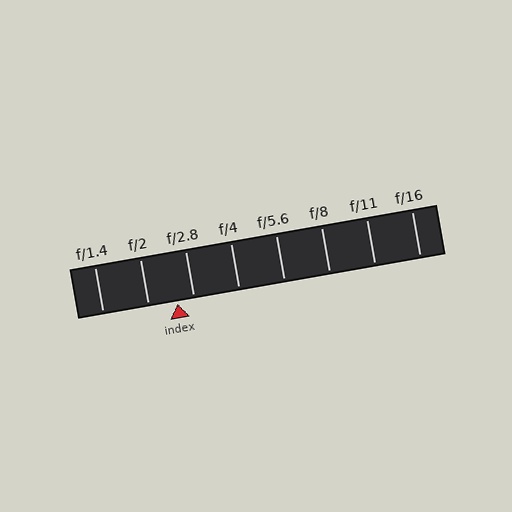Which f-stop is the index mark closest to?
The index mark is closest to f/2.8.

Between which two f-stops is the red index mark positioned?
The index mark is between f/2 and f/2.8.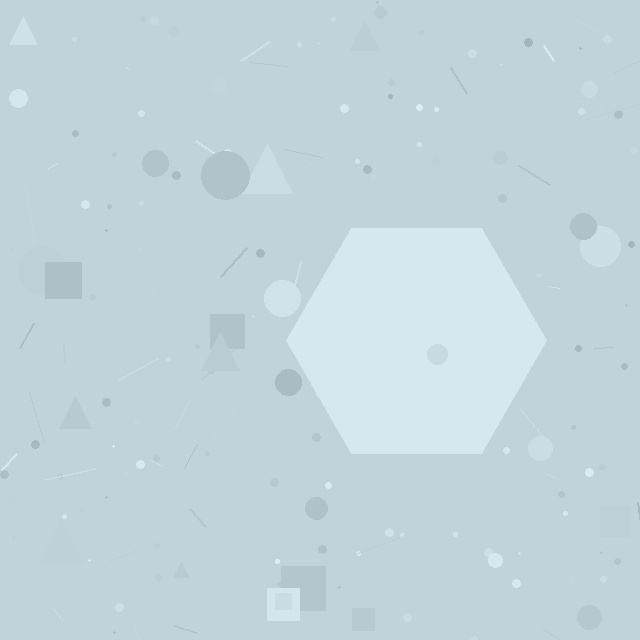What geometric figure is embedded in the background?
A hexagon is embedded in the background.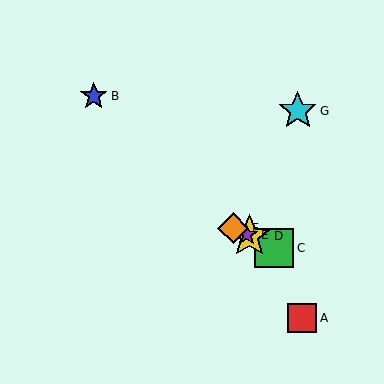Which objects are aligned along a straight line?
Objects C, D, E, F are aligned along a straight line.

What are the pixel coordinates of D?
Object D is at (249, 236).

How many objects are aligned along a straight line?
4 objects (C, D, E, F) are aligned along a straight line.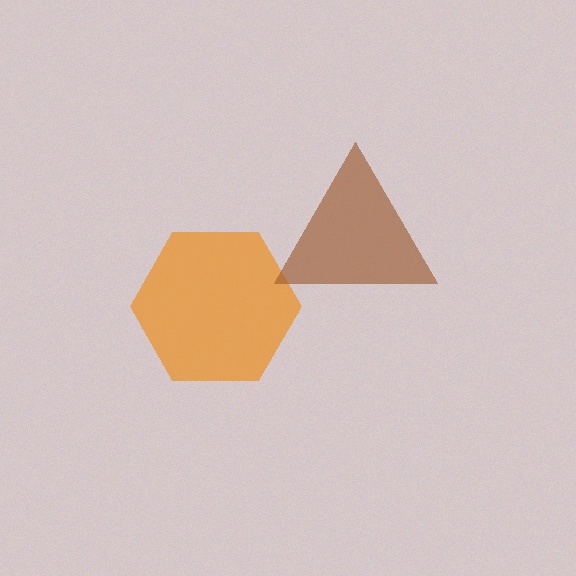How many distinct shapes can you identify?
There are 2 distinct shapes: an orange hexagon, a brown triangle.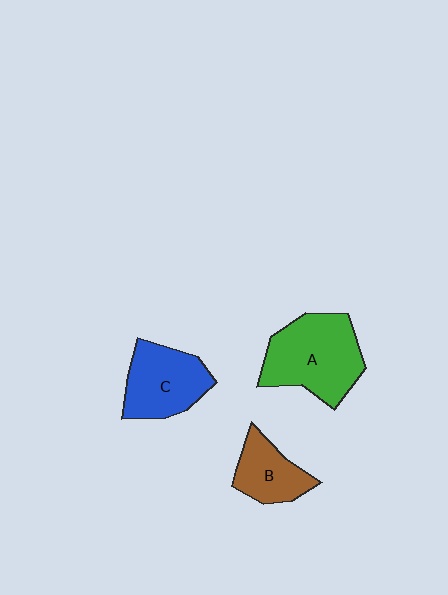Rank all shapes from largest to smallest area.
From largest to smallest: A (green), C (blue), B (brown).